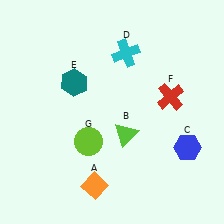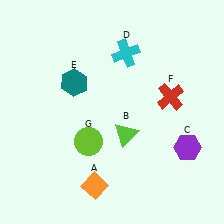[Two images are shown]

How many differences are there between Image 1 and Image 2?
There is 1 difference between the two images.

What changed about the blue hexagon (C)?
In Image 1, C is blue. In Image 2, it changed to purple.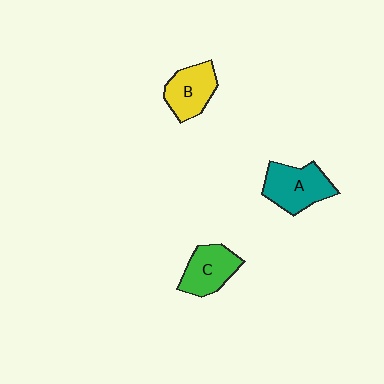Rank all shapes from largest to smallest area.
From largest to smallest: A (teal), C (green), B (yellow).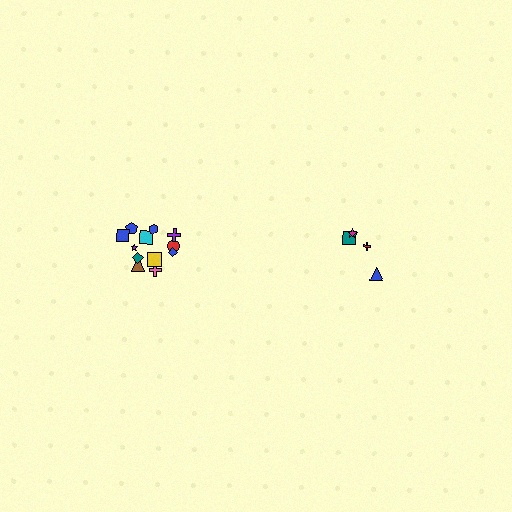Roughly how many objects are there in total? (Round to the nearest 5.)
Roughly 15 objects in total.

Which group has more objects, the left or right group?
The left group.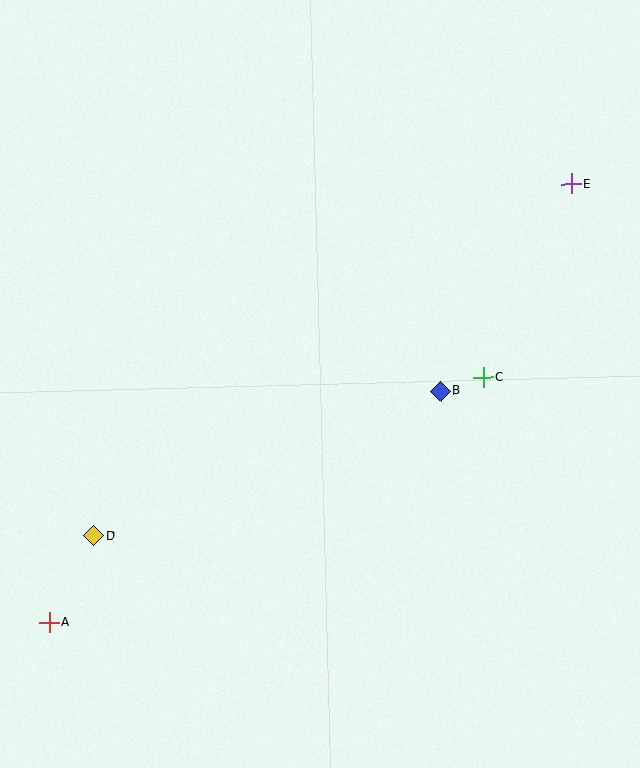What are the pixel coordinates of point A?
Point A is at (50, 622).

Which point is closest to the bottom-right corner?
Point C is closest to the bottom-right corner.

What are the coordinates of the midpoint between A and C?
The midpoint between A and C is at (266, 500).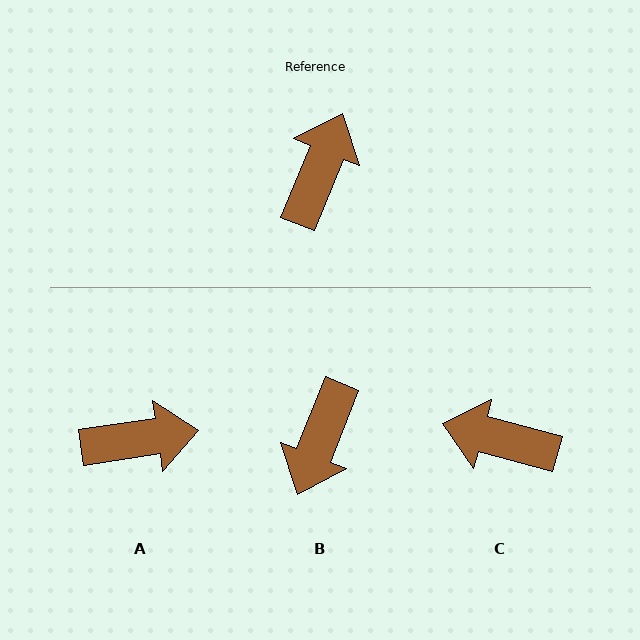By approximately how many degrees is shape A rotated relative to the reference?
Approximately 59 degrees clockwise.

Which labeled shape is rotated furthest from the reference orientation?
B, about 179 degrees away.